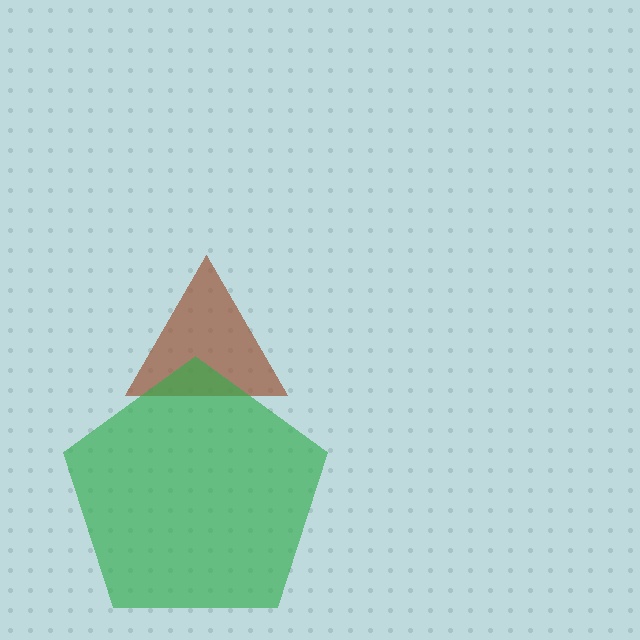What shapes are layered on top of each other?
The layered shapes are: a brown triangle, a green pentagon.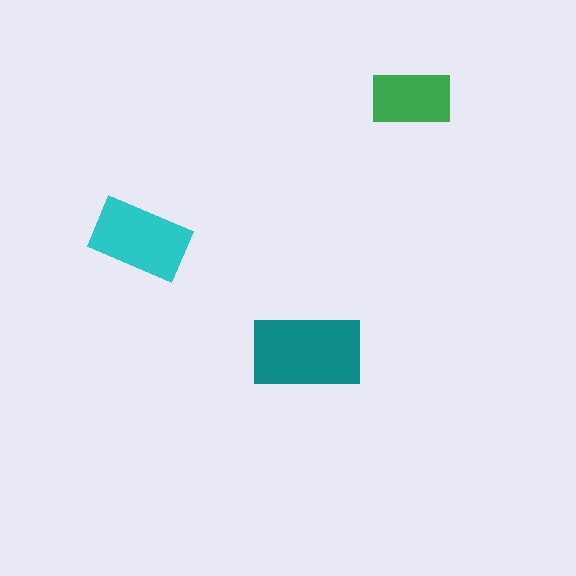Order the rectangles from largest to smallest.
the teal one, the cyan one, the green one.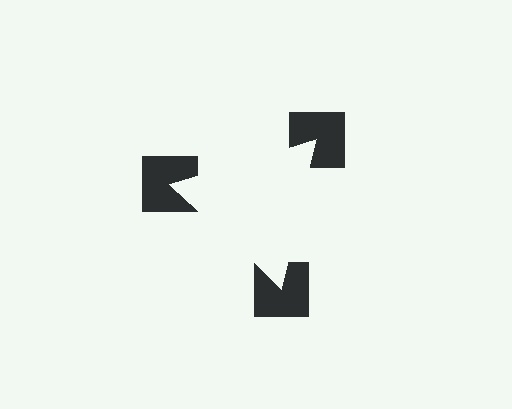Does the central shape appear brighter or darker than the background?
It typically appears slightly brighter than the background, even though no actual brightness change is drawn.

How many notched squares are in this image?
There are 3 — one at each vertex of the illusory triangle.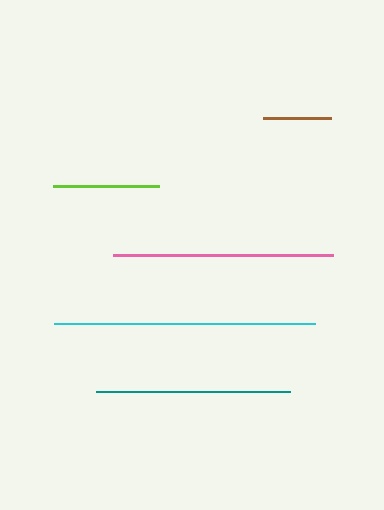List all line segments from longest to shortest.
From longest to shortest: cyan, pink, teal, lime, brown.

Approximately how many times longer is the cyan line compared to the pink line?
The cyan line is approximately 1.2 times the length of the pink line.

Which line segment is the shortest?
The brown line is the shortest at approximately 69 pixels.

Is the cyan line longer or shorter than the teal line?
The cyan line is longer than the teal line.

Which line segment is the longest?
The cyan line is the longest at approximately 261 pixels.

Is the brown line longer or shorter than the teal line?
The teal line is longer than the brown line.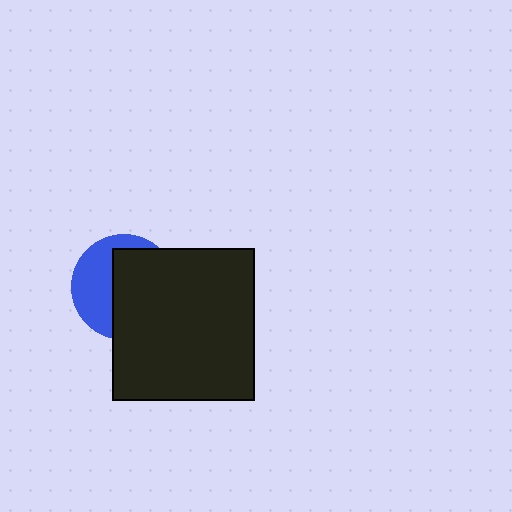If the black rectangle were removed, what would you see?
You would see the complete blue circle.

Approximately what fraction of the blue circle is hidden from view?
Roughly 59% of the blue circle is hidden behind the black rectangle.